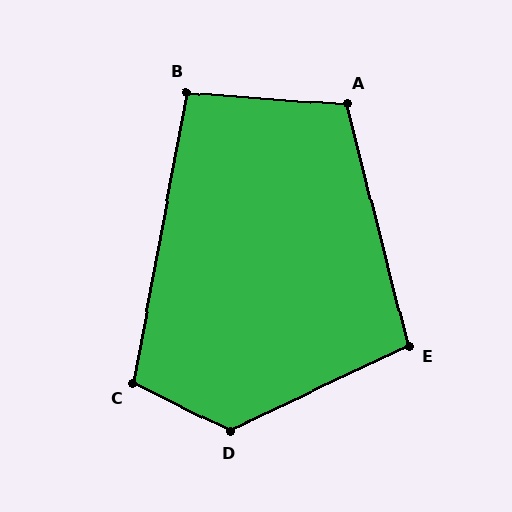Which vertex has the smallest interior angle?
B, at approximately 97 degrees.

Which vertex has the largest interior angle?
D, at approximately 128 degrees.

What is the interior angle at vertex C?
Approximately 106 degrees (obtuse).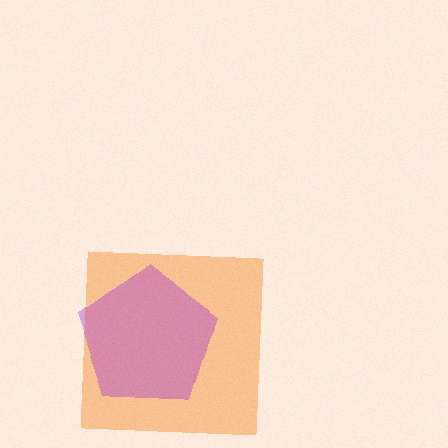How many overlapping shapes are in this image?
There are 2 overlapping shapes in the image.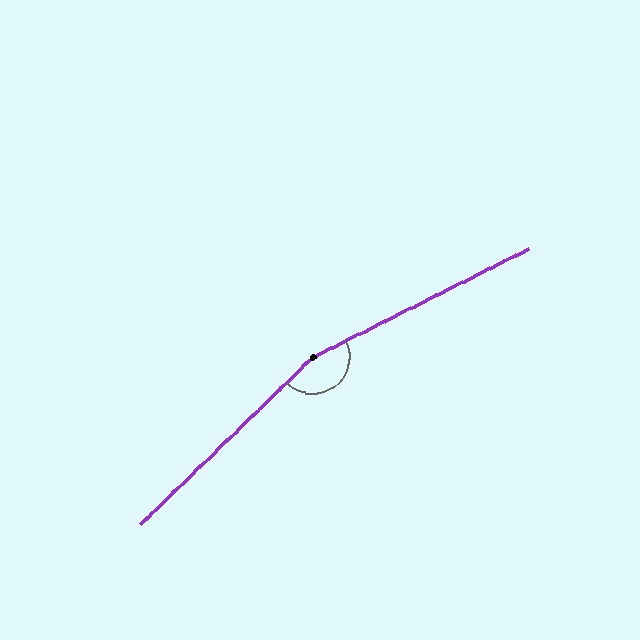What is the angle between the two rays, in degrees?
Approximately 162 degrees.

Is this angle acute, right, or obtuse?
It is obtuse.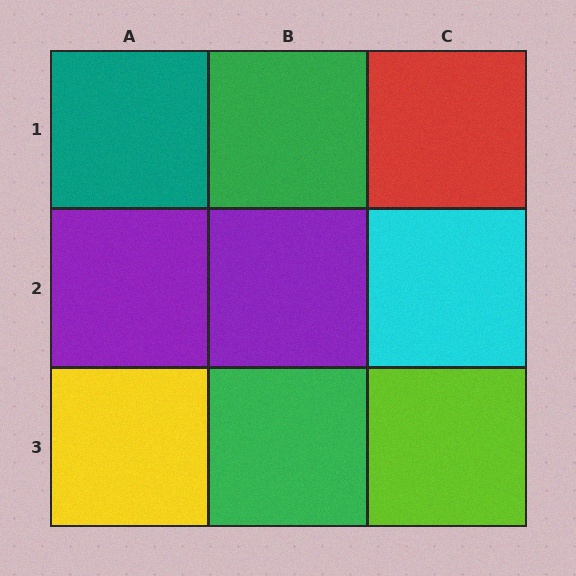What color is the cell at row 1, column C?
Red.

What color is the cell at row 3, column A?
Yellow.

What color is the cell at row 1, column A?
Teal.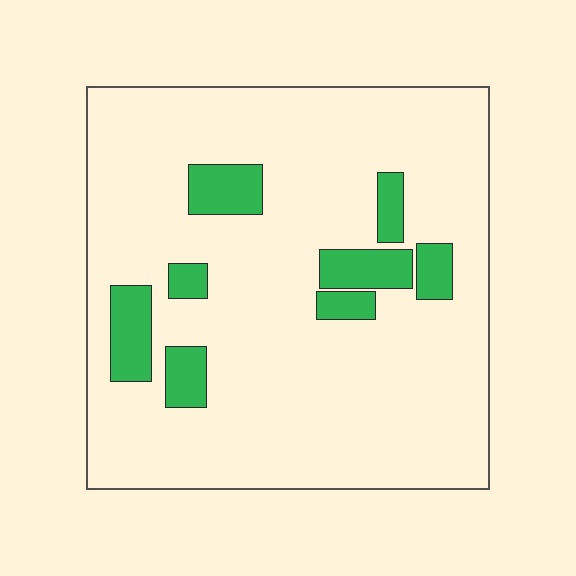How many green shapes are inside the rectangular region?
8.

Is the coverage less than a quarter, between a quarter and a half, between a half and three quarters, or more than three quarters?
Less than a quarter.